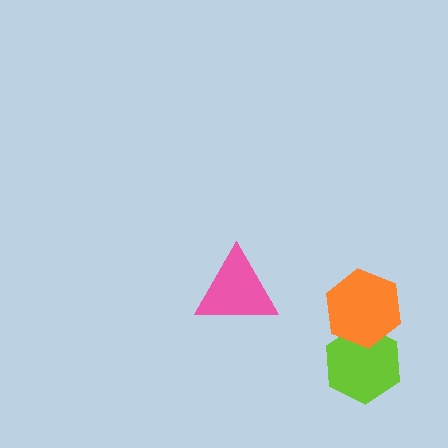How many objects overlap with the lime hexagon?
1 object overlaps with the lime hexagon.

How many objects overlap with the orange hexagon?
1 object overlaps with the orange hexagon.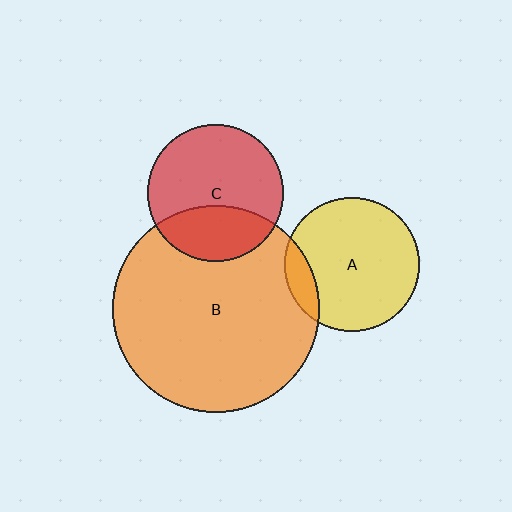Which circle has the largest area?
Circle B (orange).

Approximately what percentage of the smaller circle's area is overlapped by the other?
Approximately 10%.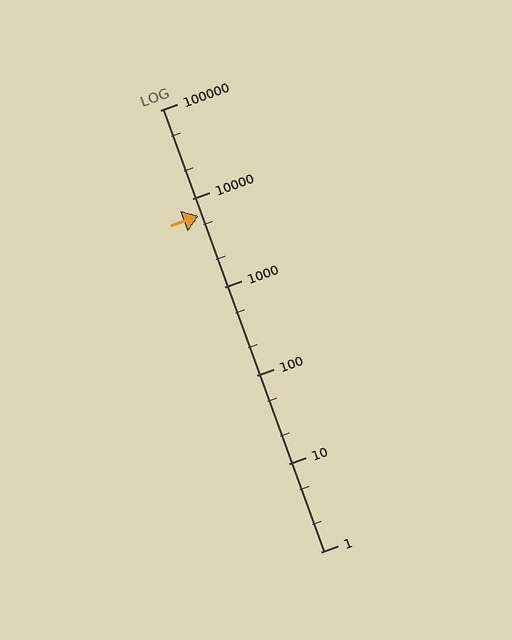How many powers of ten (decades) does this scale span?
The scale spans 5 decades, from 1 to 100000.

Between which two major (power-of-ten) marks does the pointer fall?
The pointer is between 1000 and 10000.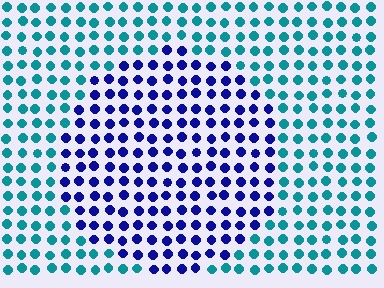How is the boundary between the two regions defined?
The boundary is defined purely by a slight shift in hue (about 57 degrees). Spacing, size, and orientation are identical on both sides.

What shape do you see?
I see a circle.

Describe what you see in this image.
The image is filled with small teal elements in a uniform arrangement. A circle-shaped region is visible where the elements are tinted to a slightly different hue, forming a subtle color boundary.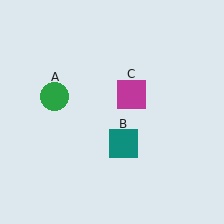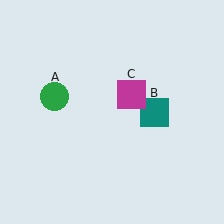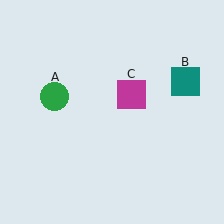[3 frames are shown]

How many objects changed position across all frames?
1 object changed position: teal square (object B).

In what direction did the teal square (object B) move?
The teal square (object B) moved up and to the right.